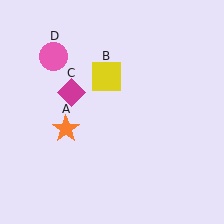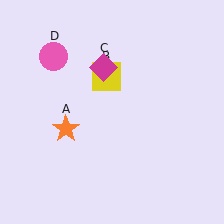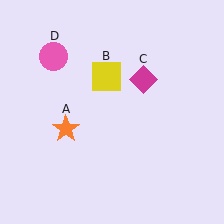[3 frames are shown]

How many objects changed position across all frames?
1 object changed position: magenta diamond (object C).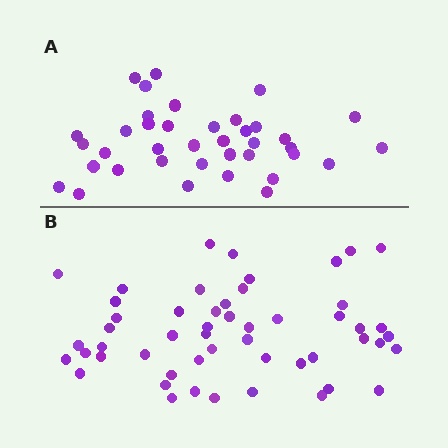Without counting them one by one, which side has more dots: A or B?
Region B (the bottom region) has more dots.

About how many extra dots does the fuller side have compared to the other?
Region B has approximately 15 more dots than region A.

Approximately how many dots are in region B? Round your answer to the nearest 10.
About 50 dots. (The exact count is 52, which rounds to 50.)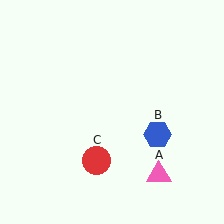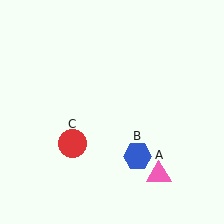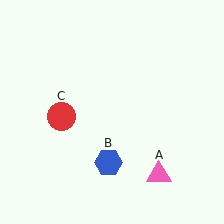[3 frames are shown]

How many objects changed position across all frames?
2 objects changed position: blue hexagon (object B), red circle (object C).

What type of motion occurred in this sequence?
The blue hexagon (object B), red circle (object C) rotated clockwise around the center of the scene.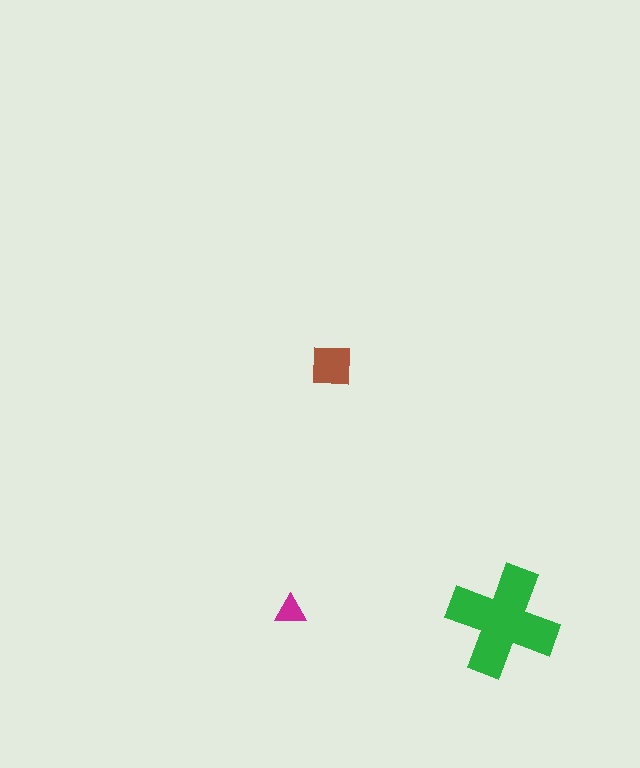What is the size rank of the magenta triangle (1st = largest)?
3rd.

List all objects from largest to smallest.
The green cross, the brown square, the magenta triangle.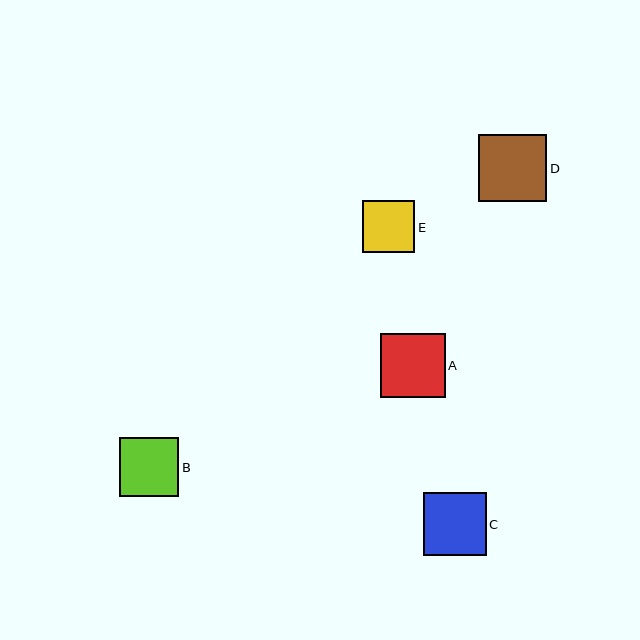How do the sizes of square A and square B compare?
Square A and square B are approximately the same size.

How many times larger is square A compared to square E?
Square A is approximately 1.2 times the size of square E.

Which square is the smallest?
Square E is the smallest with a size of approximately 52 pixels.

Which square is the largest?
Square D is the largest with a size of approximately 68 pixels.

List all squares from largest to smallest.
From largest to smallest: D, A, C, B, E.